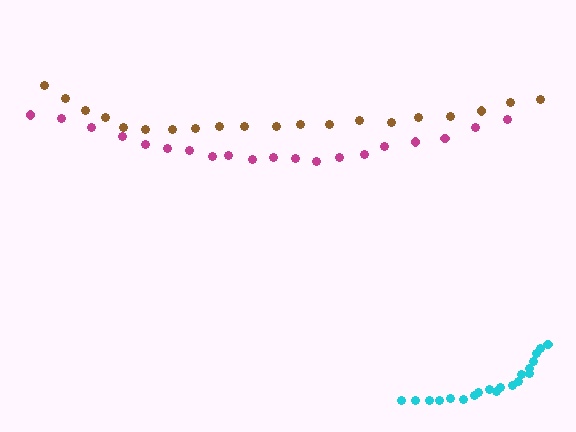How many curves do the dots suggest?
There are 3 distinct paths.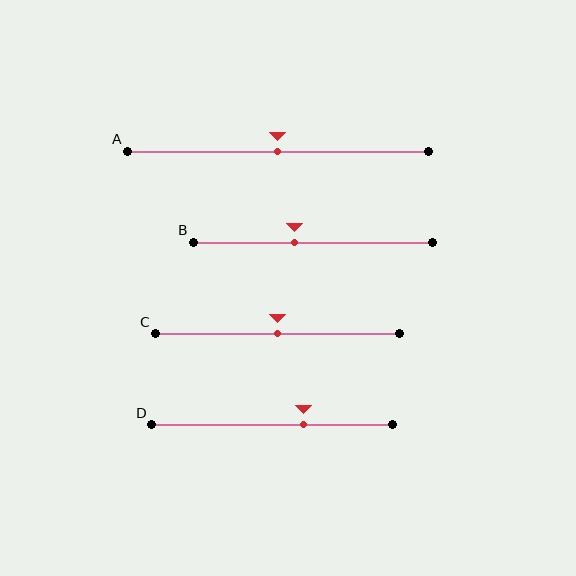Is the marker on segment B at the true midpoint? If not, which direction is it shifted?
No, the marker on segment B is shifted to the left by about 8% of the segment length.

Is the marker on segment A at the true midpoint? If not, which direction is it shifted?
Yes, the marker on segment A is at the true midpoint.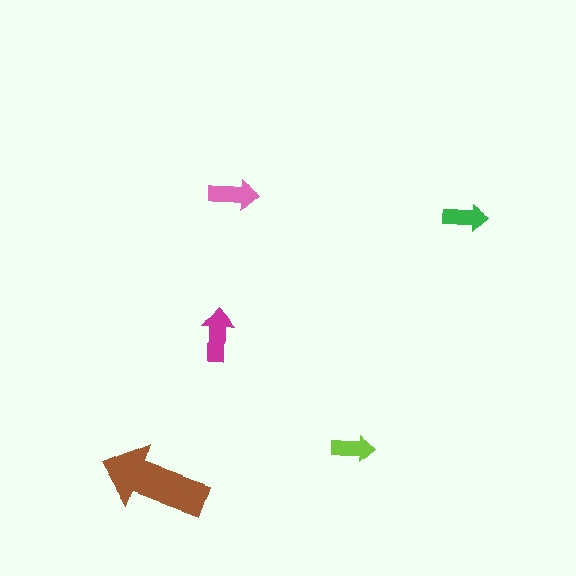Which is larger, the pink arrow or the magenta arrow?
The magenta one.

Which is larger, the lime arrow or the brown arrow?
The brown one.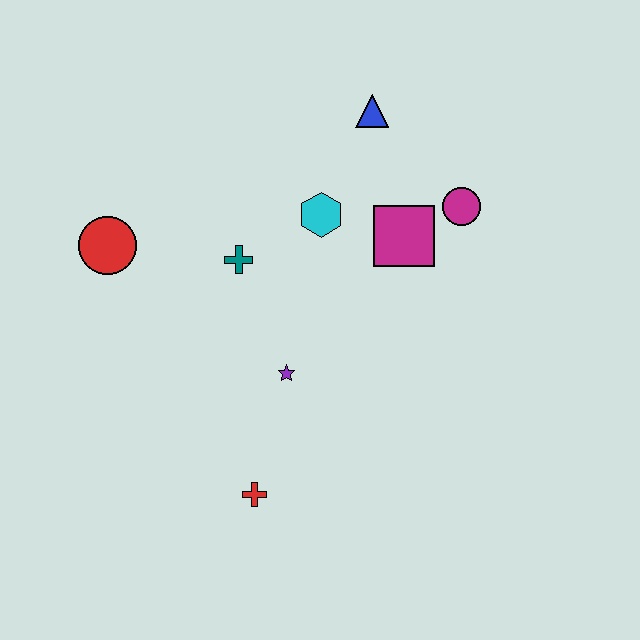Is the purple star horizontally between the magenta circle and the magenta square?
No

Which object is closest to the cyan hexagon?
The magenta square is closest to the cyan hexagon.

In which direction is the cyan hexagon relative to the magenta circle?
The cyan hexagon is to the left of the magenta circle.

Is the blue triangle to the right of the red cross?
Yes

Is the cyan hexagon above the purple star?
Yes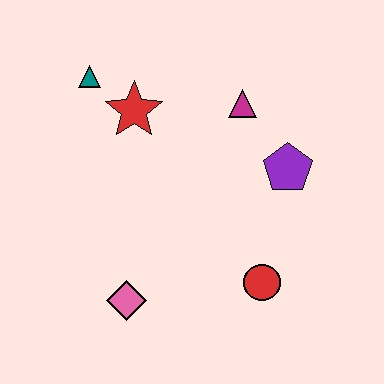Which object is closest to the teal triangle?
The red star is closest to the teal triangle.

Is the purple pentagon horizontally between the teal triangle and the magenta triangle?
No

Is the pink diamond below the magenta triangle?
Yes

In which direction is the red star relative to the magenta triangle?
The red star is to the left of the magenta triangle.